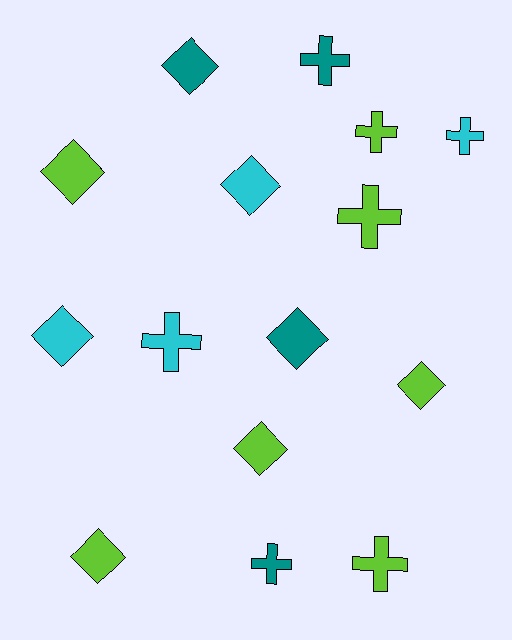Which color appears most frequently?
Lime, with 7 objects.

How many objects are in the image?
There are 15 objects.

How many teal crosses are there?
There are 2 teal crosses.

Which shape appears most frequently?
Diamond, with 8 objects.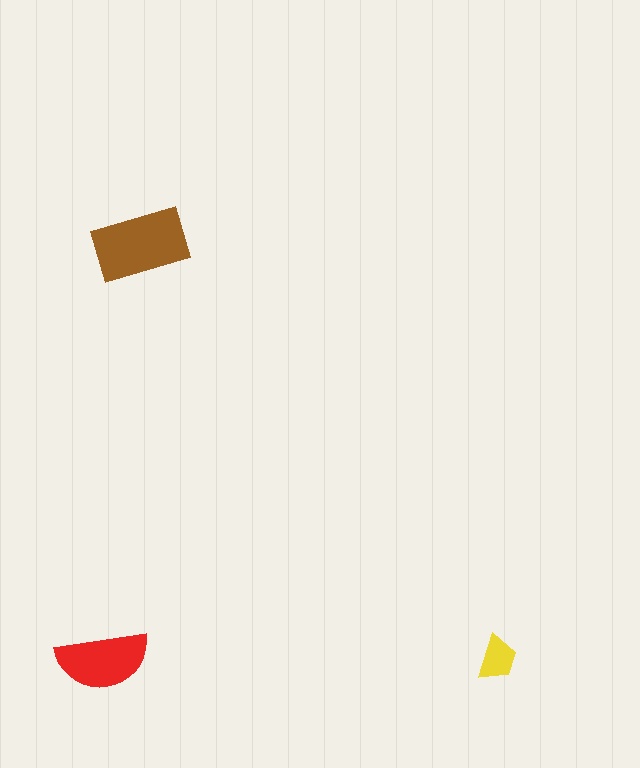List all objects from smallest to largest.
The yellow trapezoid, the red semicircle, the brown rectangle.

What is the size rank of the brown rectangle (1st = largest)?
1st.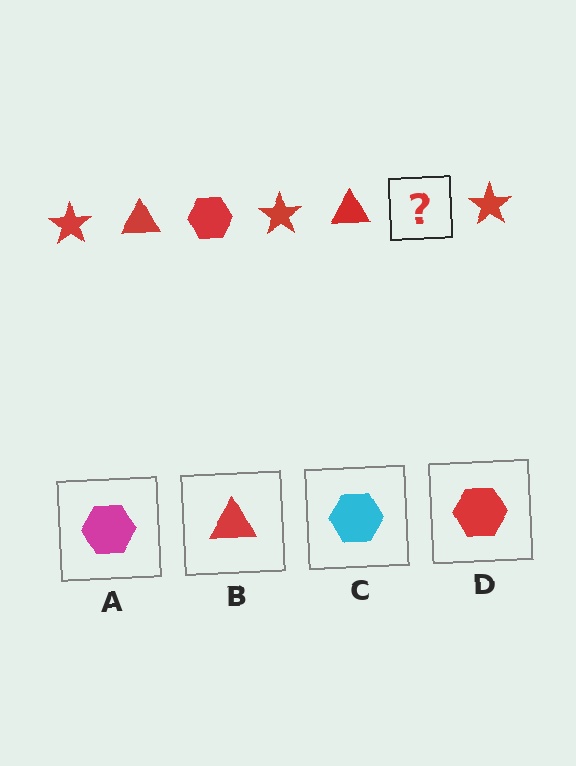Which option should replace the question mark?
Option D.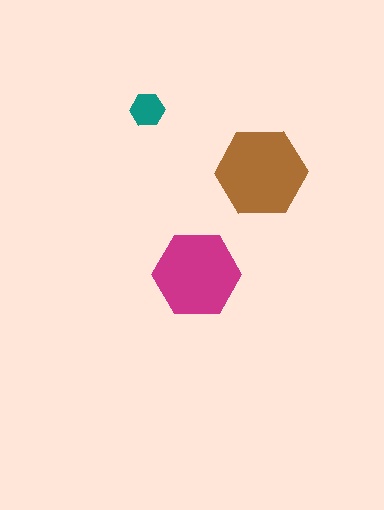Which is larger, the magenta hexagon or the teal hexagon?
The magenta one.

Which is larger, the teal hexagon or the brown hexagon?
The brown one.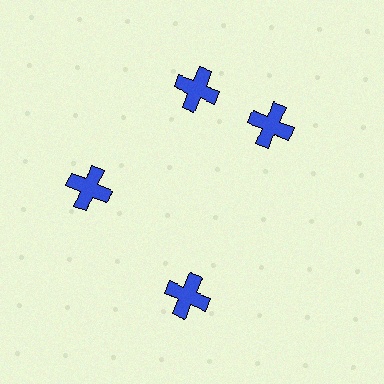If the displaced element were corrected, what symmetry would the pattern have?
It would have 4-fold rotational symmetry — the pattern would map onto itself every 90 degrees.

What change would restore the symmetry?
The symmetry would be restored by rotating it back into even spacing with its neighbors so that all 4 crosses sit at equal angles and equal distance from the center.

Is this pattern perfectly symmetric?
No. The 4 blue crosses are arranged in a ring, but one element near the 3 o'clock position is rotated out of alignment along the ring, breaking the 4-fold rotational symmetry.